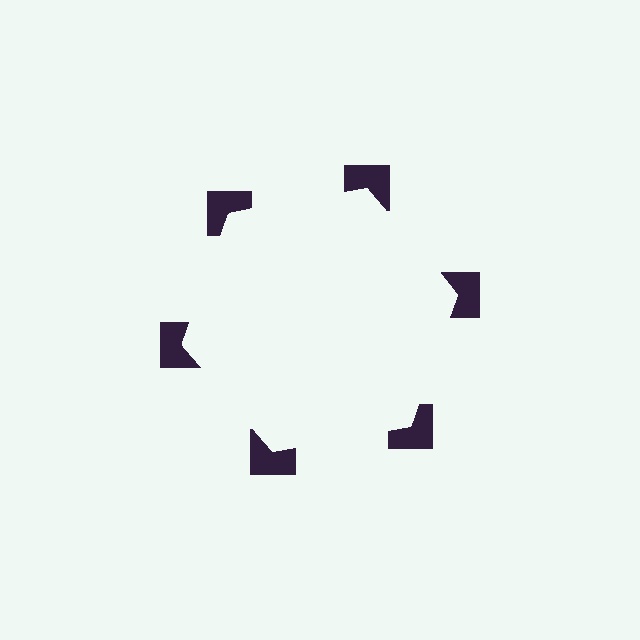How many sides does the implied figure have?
6 sides.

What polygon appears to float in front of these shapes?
An illusory hexagon — its edges are inferred from the aligned wedge cuts in the notched squares, not physically drawn.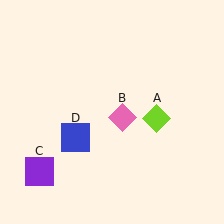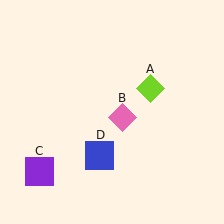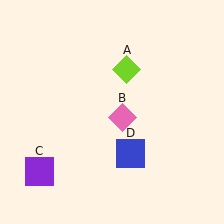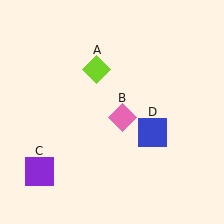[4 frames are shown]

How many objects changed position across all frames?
2 objects changed position: lime diamond (object A), blue square (object D).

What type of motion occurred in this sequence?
The lime diamond (object A), blue square (object D) rotated counterclockwise around the center of the scene.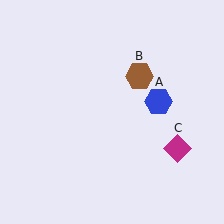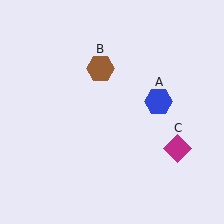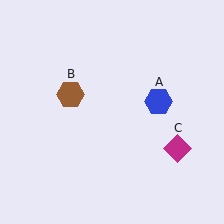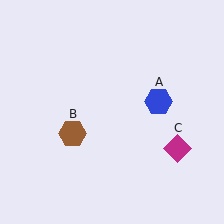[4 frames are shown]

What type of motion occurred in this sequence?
The brown hexagon (object B) rotated counterclockwise around the center of the scene.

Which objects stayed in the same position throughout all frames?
Blue hexagon (object A) and magenta diamond (object C) remained stationary.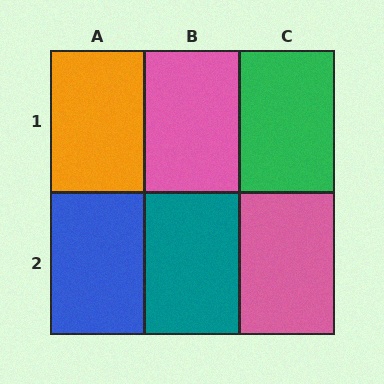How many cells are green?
1 cell is green.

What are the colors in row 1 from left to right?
Orange, pink, green.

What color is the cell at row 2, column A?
Blue.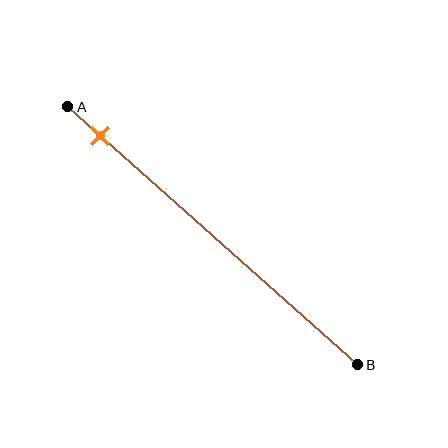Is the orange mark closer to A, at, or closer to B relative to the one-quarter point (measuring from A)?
The orange mark is closer to point A than the one-quarter point of segment AB.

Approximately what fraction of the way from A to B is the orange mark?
The orange mark is approximately 10% of the way from A to B.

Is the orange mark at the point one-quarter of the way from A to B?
No, the mark is at about 10% from A, not at the 25% one-quarter point.